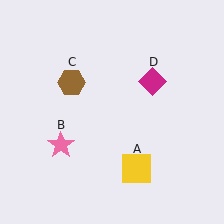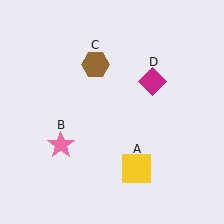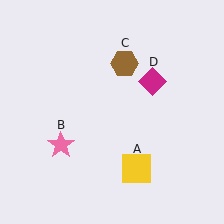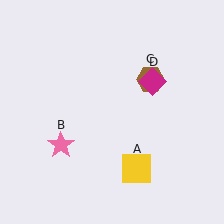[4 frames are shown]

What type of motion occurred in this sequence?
The brown hexagon (object C) rotated clockwise around the center of the scene.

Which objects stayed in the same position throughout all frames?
Yellow square (object A) and pink star (object B) and magenta diamond (object D) remained stationary.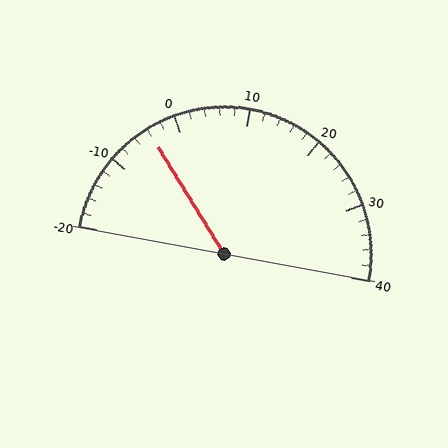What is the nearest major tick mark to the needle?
The nearest major tick mark is 0.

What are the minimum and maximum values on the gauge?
The gauge ranges from -20 to 40.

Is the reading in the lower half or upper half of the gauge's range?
The reading is in the lower half of the range (-20 to 40).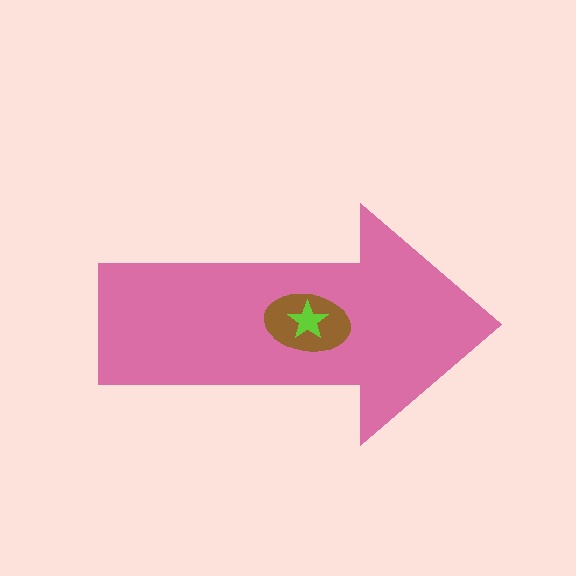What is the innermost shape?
The lime star.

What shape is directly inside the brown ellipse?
The lime star.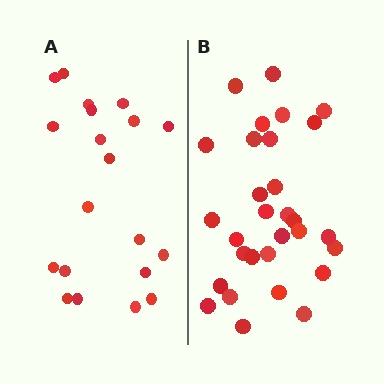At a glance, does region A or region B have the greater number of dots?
Region B (the right region) has more dots.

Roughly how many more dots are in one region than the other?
Region B has roughly 10 or so more dots than region A.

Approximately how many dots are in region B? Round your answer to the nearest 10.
About 30 dots.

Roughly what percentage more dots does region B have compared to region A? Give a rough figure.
About 50% more.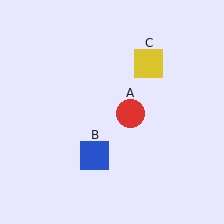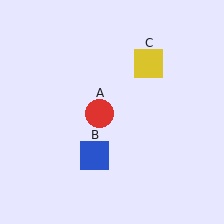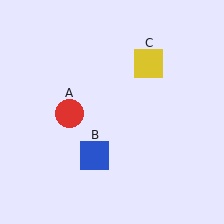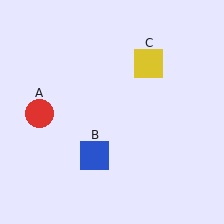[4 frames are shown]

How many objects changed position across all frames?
1 object changed position: red circle (object A).